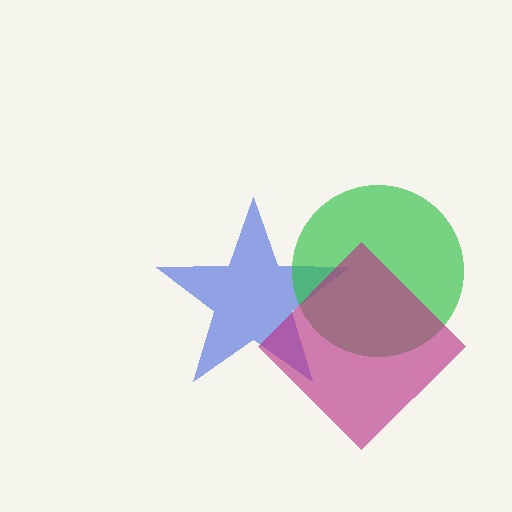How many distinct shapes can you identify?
There are 3 distinct shapes: a blue star, a green circle, a magenta diamond.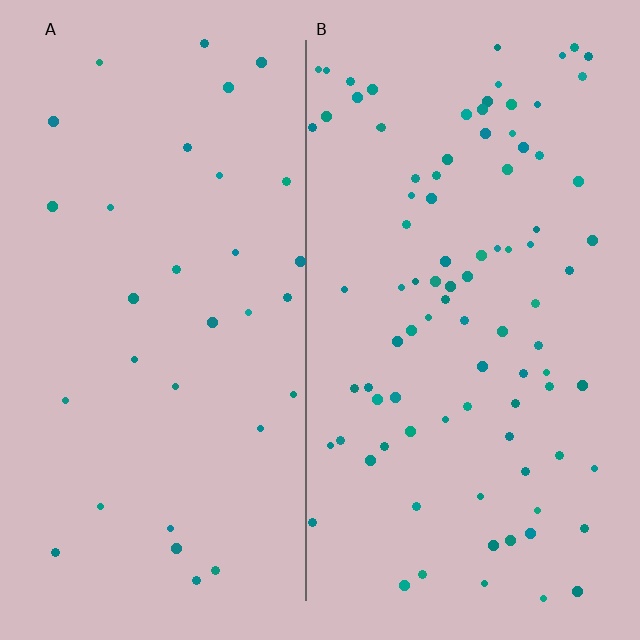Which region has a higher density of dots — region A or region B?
B (the right).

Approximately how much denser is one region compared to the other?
Approximately 2.8× — region B over region A.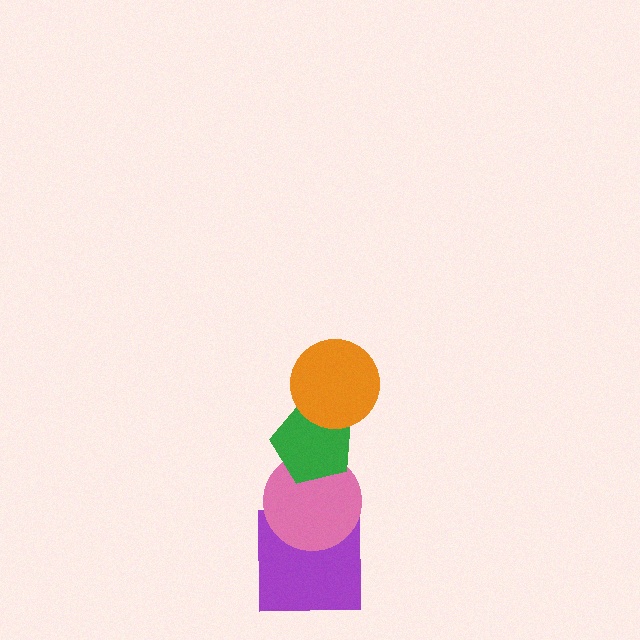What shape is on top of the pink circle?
The green pentagon is on top of the pink circle.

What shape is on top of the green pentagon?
The orange circle is on top of the green pentagon.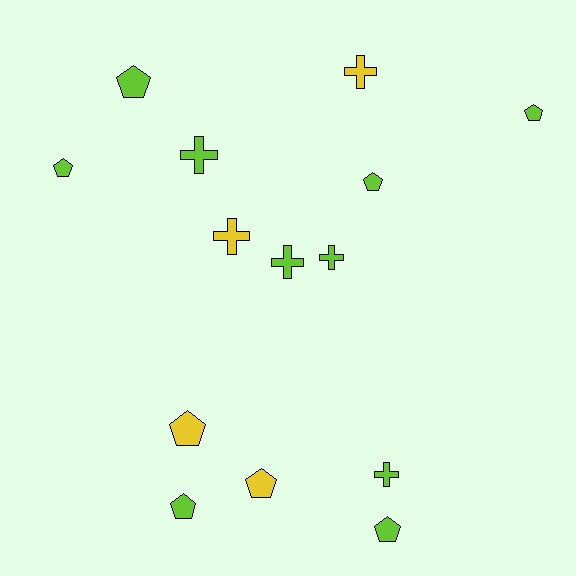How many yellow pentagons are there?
There are 2 yellow pentagons.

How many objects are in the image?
There are 14 objects.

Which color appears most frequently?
Lime, with 10 objects.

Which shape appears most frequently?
Pentagon, with 8 objects.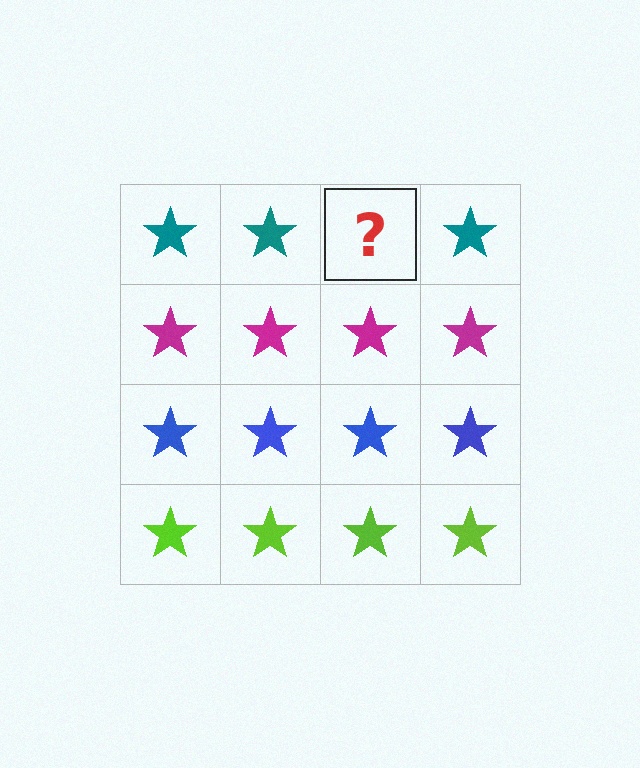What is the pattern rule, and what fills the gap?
The rule is that each row has a consistent color. The gap should be filled with a teal star.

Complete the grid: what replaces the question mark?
The question mark should be replaced with a teal star.